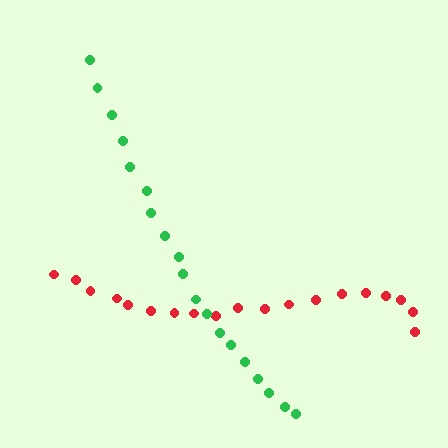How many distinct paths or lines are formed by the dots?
There are 2 distinct paths.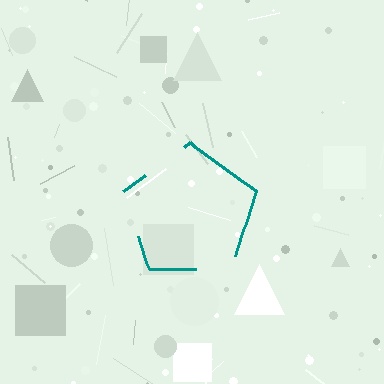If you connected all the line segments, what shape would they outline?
They would outline a pentagon.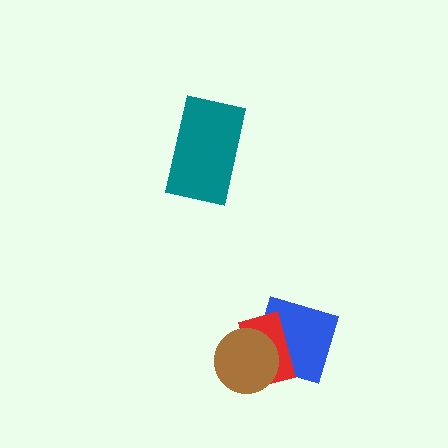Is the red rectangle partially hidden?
Yes, it is partially covered by another shape.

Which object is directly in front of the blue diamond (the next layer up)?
The red rectangle is directly in front of the blue diamond.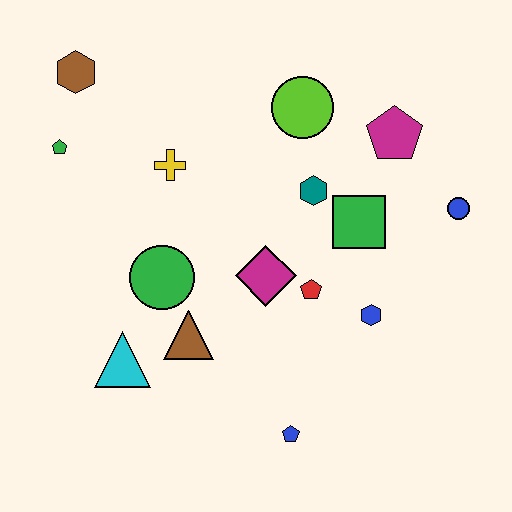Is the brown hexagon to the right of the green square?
No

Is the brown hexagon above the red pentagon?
Yes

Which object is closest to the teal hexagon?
The green square is closest to the teal hexagon.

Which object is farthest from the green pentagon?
The blue circle is farthest from the green pentagon.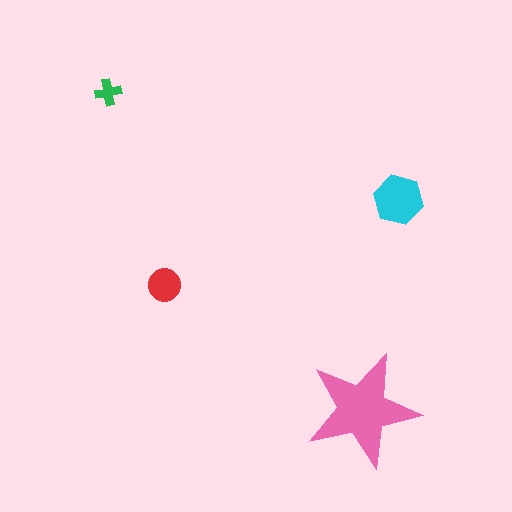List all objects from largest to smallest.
The pink star, the cyan hexagon, the red circle, the green cross.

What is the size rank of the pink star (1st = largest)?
1st.